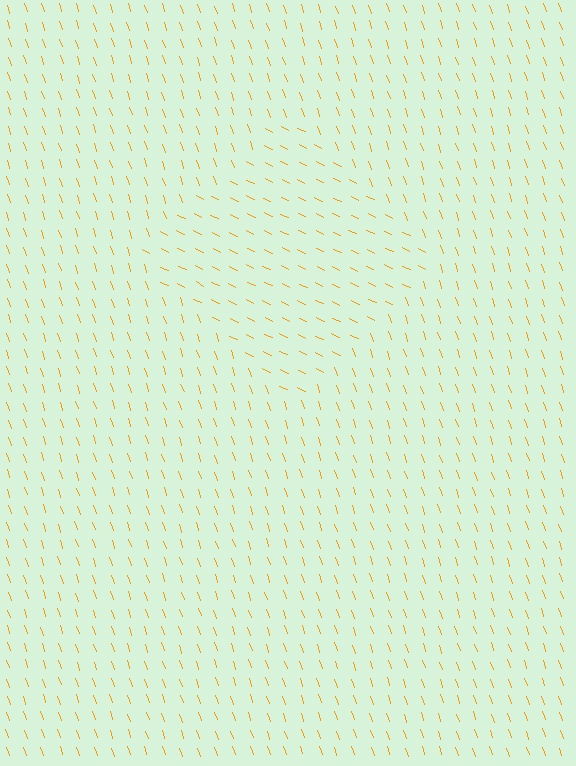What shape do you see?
I see a diamond.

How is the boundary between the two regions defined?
The boundary is defined purely by a change in line orientation (approximately 45 degrees difference). All lines are the same color and thickness.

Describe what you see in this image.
The image is filled with small orange line segments. A diamond region in the image has lines oriented differently from the surrounding lines, creating a visible texture boundary.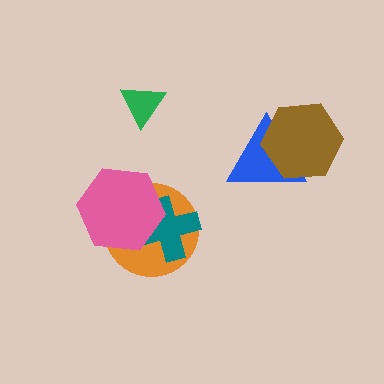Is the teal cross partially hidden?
Yes, it is partially covered by another shape.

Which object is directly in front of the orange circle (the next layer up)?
The teal cross is directly in front of the orange circle.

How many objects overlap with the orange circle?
2 objects overlap with the orange circle.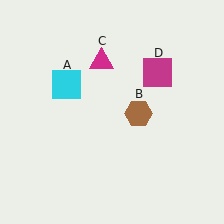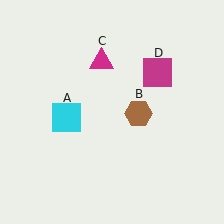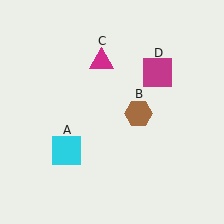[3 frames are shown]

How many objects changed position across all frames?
1 object changed position: cyan square (object A).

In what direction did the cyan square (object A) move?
The cyan square (object A) moved down.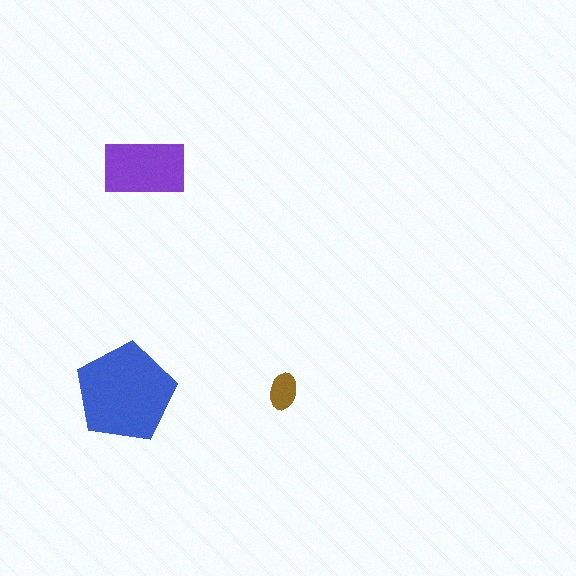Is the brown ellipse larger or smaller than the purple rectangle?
Smaller.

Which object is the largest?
The blue pentagon.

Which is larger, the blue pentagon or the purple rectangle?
The blue pentagon.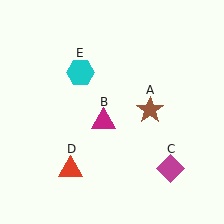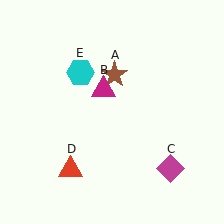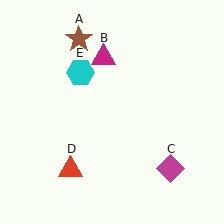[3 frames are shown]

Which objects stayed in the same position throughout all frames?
Magenta diamond (object C) and red triangle (object D) and cyan hexagon (object E) remained stationary.